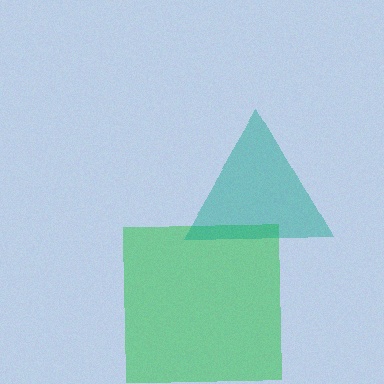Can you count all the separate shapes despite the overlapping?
Yes, there are 2 separate shapes.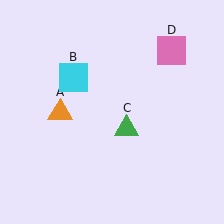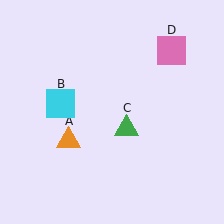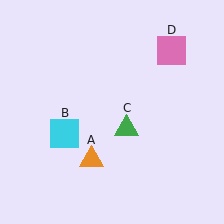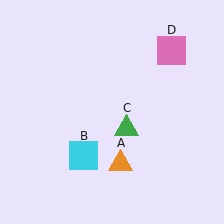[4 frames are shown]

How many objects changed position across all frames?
2 objects changed position: orange triangle (object A), cyan square (object B).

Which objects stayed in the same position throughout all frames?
Green triangle (object C) and pink square (object D) remained stationary.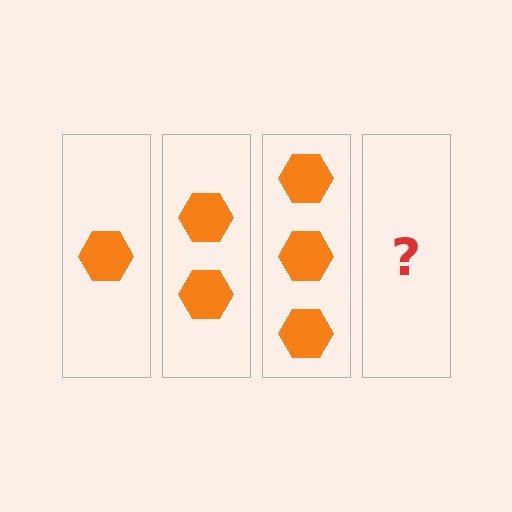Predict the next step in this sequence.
The next step is 4 hexagons.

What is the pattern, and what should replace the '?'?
The pattern is that each step adds one more hexagon. The '?' should be 4 hexagons.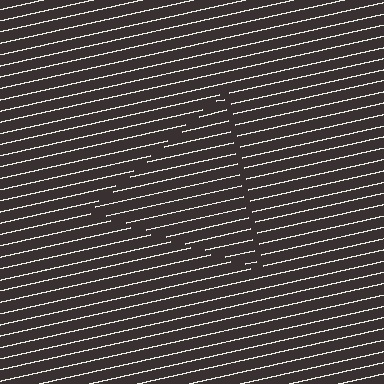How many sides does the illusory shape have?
3 sides — the line-ends trace a triangle.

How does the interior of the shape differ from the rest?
The interior of the shape contains the same grating, shifted by half a period — the contour is defined by the phase discontinuity where line-ends from the inner and outer gratings abut.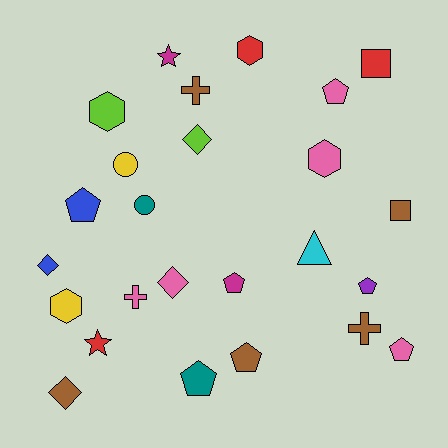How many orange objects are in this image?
There are no orange objects.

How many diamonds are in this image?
There are 4 diamonds.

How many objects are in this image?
There are 25 objects.